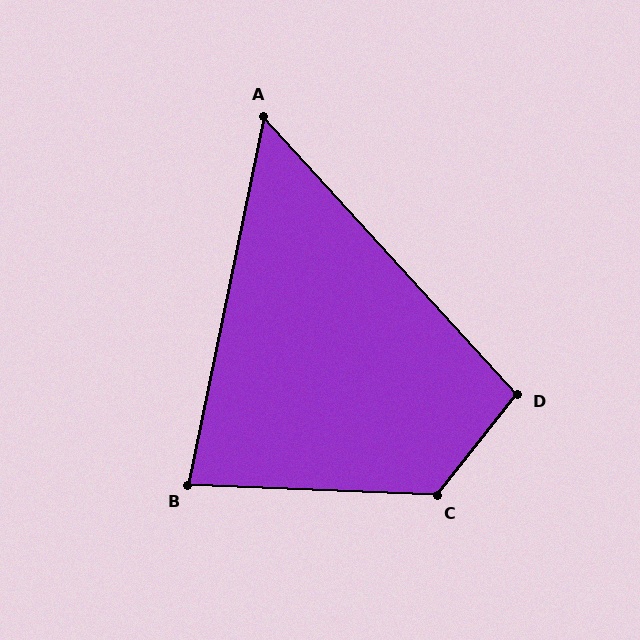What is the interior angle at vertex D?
Approximately 99 degrees (obtuse).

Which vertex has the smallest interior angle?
A, at approximately 54 degrees.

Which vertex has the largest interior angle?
C, at approximately 126 degrees.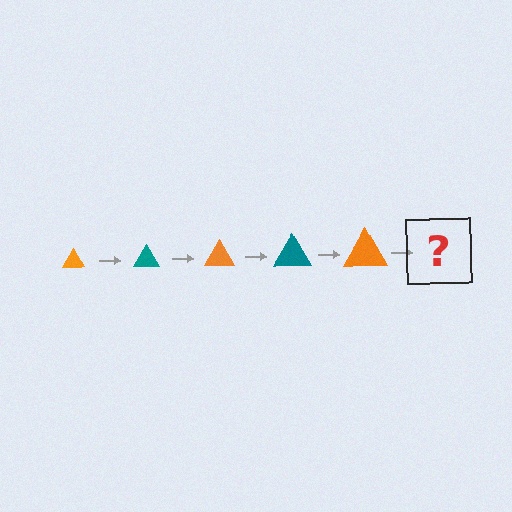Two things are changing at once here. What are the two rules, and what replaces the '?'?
The two rules are that the triangle grows larger each step and the color cycles through orange and teal. The '?' should be a teal triangle, larger than the previous one.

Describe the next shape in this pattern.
It should be a teal triangle, larger than the previous one.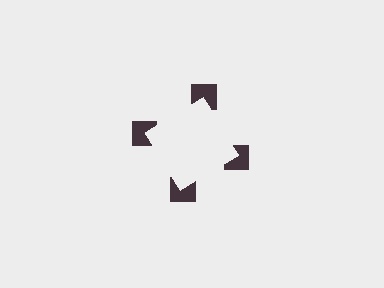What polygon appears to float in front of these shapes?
An illusory square — its edges are inferred from the aligned wedge cuts in the notched squares, not physically drawn.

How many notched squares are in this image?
There are 4 — one at each vertex of the illusory square.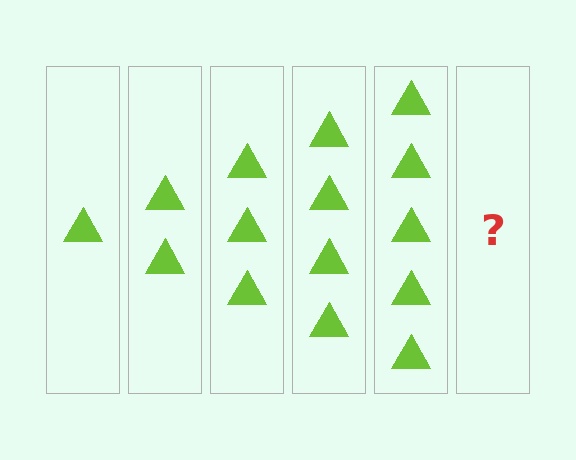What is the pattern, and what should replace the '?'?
The pattern is that each step adds one more triangle. The '?' should be 6 triangles.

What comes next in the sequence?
The next element should be 6 triangles.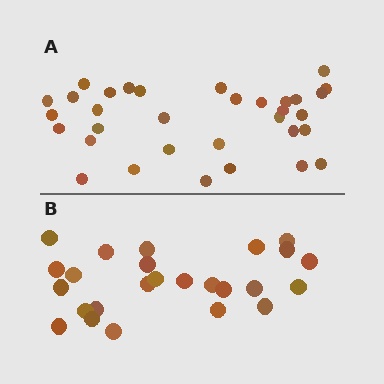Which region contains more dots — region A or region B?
Region A (the top region) has more dots.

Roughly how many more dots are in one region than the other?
Region A has roughly 8 or so more dots than region B.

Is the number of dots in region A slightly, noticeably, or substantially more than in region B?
Region A has noticeably more, but not dramatically so. The ratio is roughly 1.3 to 1.